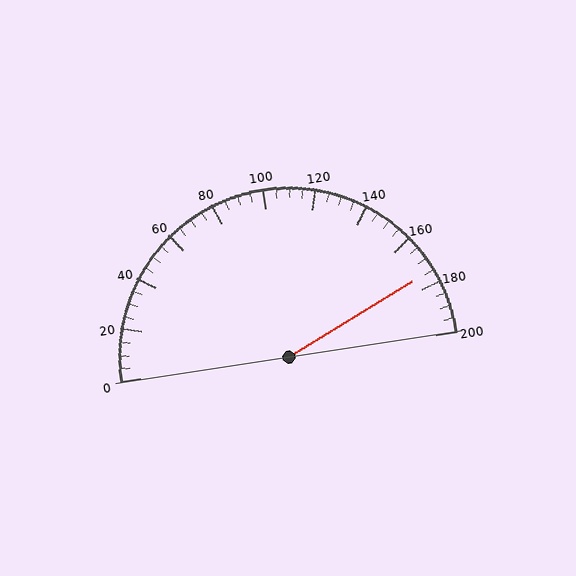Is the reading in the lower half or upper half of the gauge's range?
The reading is in the upper half of the range (0 to 200).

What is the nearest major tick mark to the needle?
The nearest major tick mark is 180.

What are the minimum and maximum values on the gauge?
The gauge ranges from 0 to 200.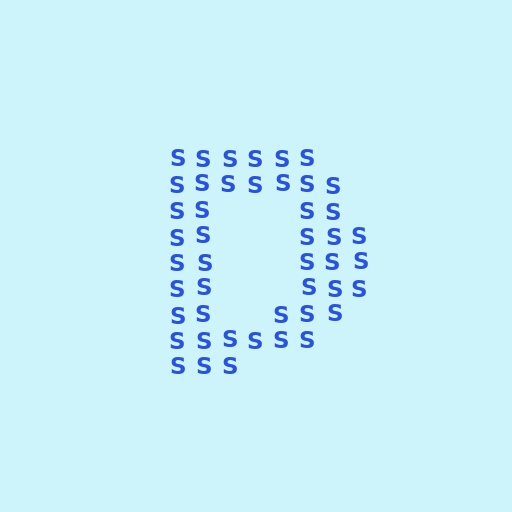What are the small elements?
The small elements are letter S's.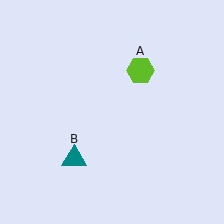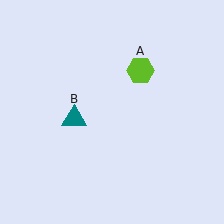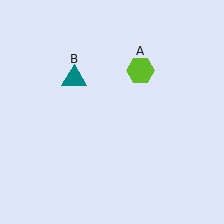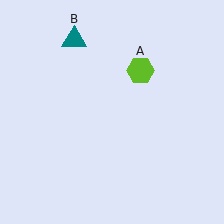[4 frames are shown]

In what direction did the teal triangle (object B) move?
The teal triangle (object B) moved up.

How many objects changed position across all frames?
1 object changed position: teal triangle (object B).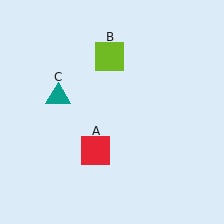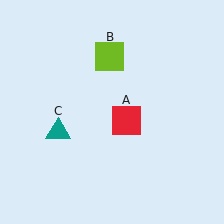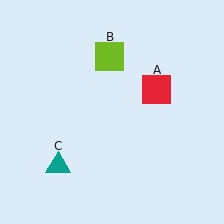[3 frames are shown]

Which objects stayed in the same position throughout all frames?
Lime square (object B) remained stationary.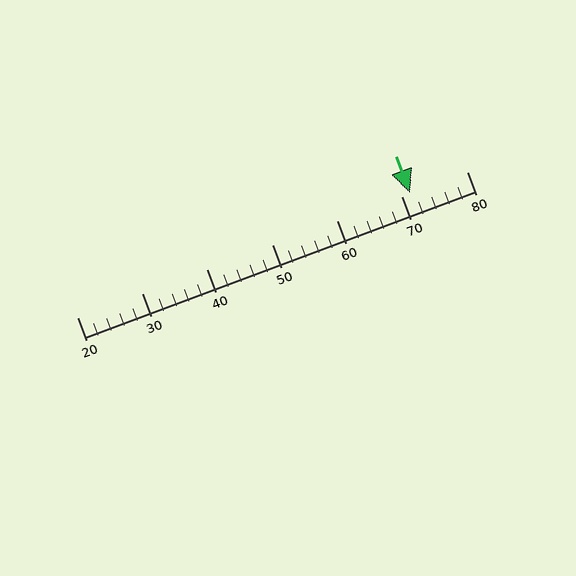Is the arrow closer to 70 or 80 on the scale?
The arrow is closer to 70.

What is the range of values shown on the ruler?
The ruler shows values from 20 to 80.